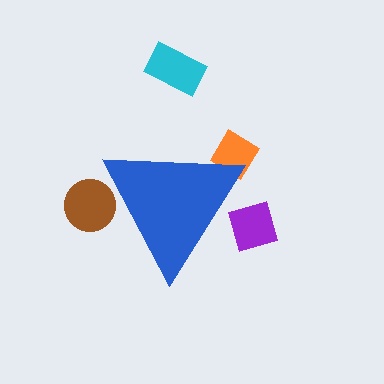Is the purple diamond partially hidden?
Yes, the purple diamond is partially hidden behind the blue triangle.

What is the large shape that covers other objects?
A blue triangle.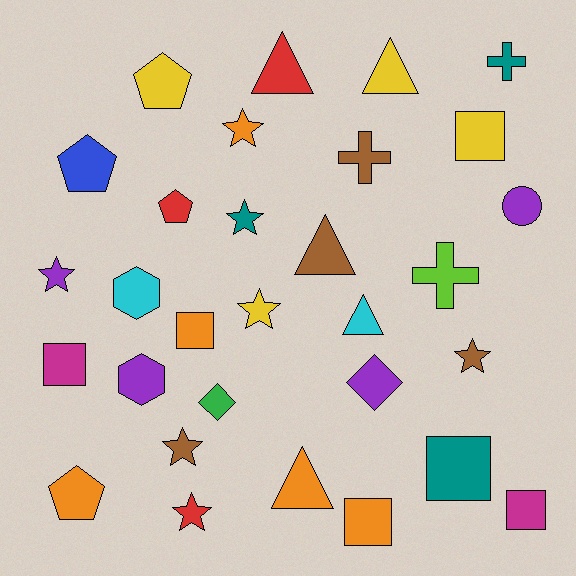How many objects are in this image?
There are 30 objects.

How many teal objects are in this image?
There are 3 teal objects.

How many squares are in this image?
There are 6 squares.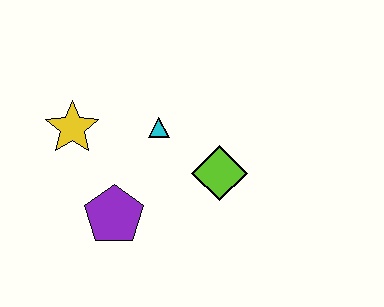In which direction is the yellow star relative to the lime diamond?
The yellow star is to the left of the lime diamond.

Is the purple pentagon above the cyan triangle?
No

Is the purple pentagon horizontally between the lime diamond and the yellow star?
Yes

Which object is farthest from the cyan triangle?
The purple pentagon is farthest from the cyan triangle.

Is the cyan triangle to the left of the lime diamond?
Yes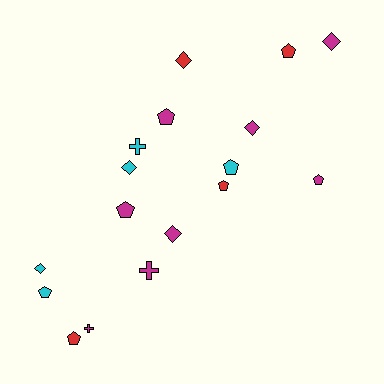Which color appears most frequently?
Magenta, with 8 objects.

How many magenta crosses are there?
There are 2 magenta crosses.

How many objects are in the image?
There are 17 objects.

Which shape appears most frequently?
Pentagon, with 8 objects.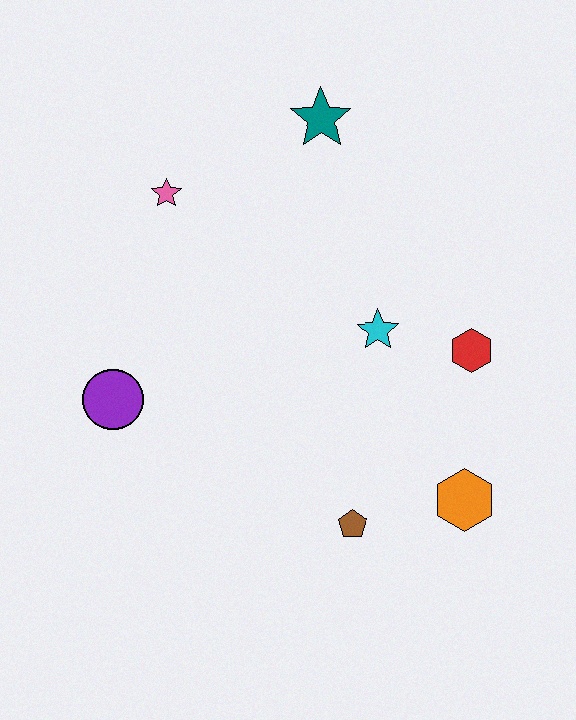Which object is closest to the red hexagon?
The cyan star is closest to the red hexagon.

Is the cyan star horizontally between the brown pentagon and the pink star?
No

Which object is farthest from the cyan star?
The purple circle is farthest from the cyan star.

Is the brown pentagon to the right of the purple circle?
Yes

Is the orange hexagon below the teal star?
Yes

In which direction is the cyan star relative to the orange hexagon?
The cyan star is above the orange hexagon.